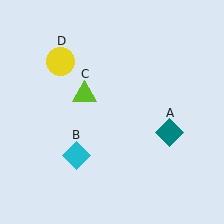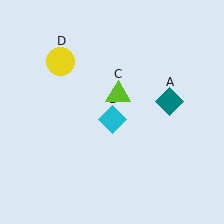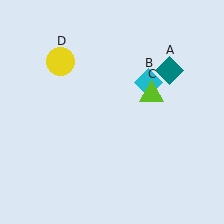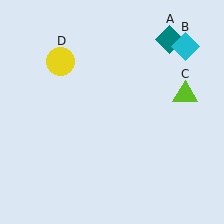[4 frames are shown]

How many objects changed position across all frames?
3 objects changed position: teal diamond (object A), cyan diamond (object B), lime triangle (object C).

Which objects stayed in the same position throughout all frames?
Yellow circle (object D) remained stationary.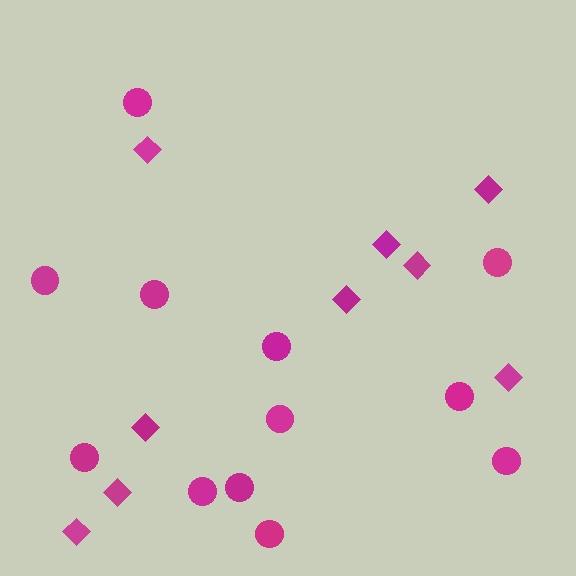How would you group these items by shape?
There are 2 groups: one group of diamonds (9) and one group of circles (12).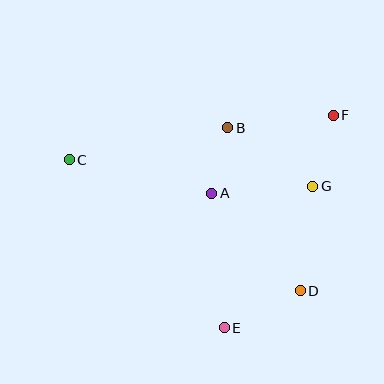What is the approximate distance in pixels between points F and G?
The distance between F and G is approximately 74 pixels.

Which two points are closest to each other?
Points A and B are closest to each other.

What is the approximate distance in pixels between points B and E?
The distance between B and E is approximately 200 pixels.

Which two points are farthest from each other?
Points C and F are farthest from each other.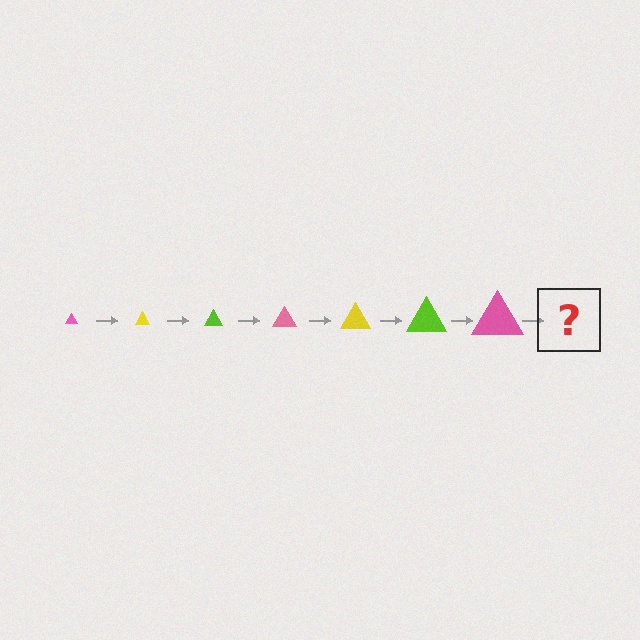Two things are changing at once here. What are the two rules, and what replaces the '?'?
The two rules are that the triangle grows larger each step and the color cycles through pink, yellow, and lime. The '?' should be a yellow triangle, larger than the previous one.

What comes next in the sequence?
The next element should be a yellow triangle, larger than the previous one.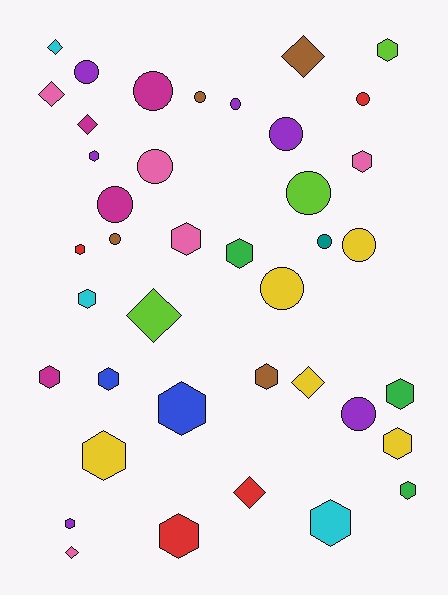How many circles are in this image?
There are 14 circles.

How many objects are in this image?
There are 40 objects.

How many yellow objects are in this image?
There are 5 yellow objects.